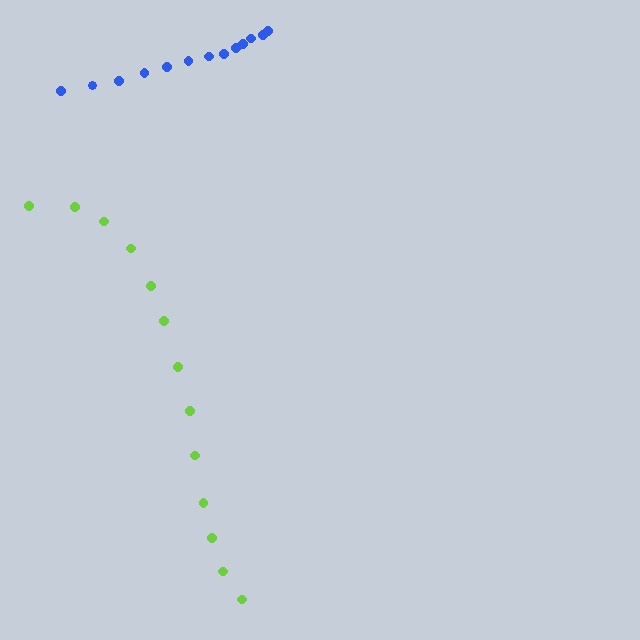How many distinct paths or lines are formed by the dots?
There are 2 distinct paths.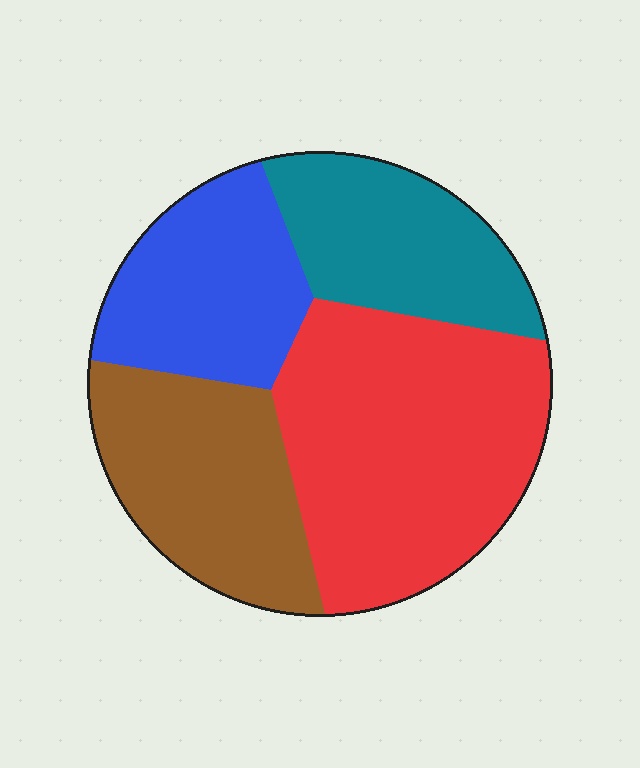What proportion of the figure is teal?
Teal takes up between a sixth and a third of the figure.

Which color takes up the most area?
Red, at roughly 40%.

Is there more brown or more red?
Red.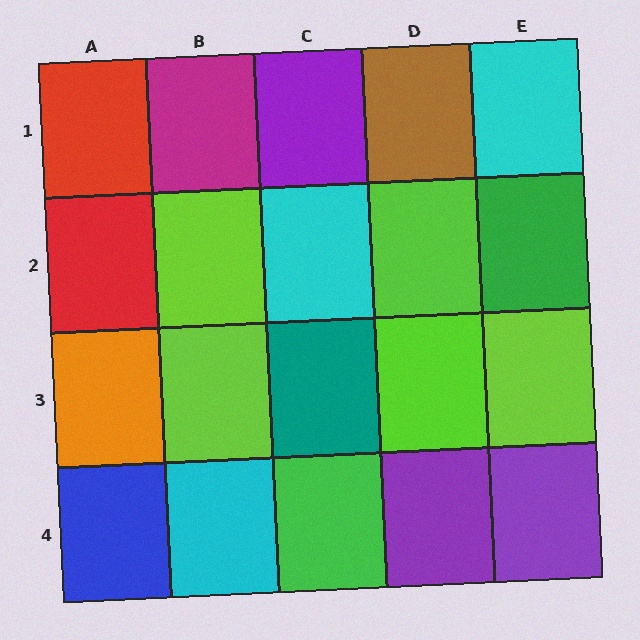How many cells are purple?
3 cells are purple.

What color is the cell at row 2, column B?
Lime.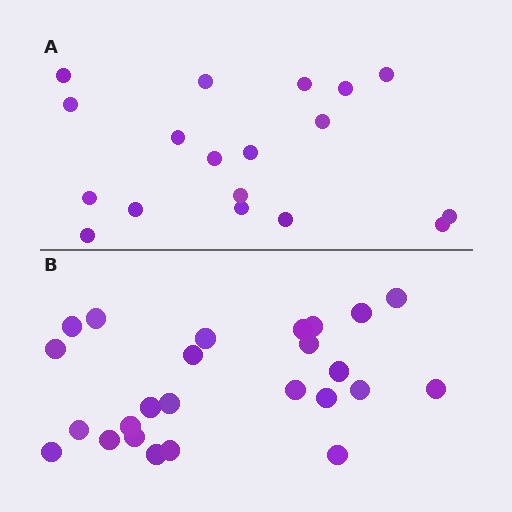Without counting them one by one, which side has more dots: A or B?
Region B (the bottom region) has more dots.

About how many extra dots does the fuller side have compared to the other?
Region B has roughly 8 or so more dots than region A.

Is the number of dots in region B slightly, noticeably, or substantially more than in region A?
Region B has noticeably more, but not dramatically so. The ratio is roughly 1.4 to 1.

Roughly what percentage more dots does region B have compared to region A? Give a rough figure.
About 40% more.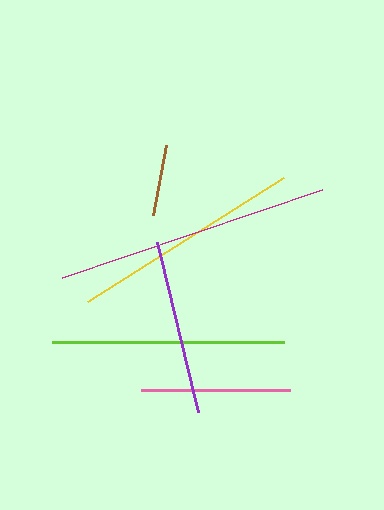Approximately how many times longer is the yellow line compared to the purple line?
The yellow line is approximately 1.3 times the length of the purple line.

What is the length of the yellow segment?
The yellow segment is approximately 232 pixels long.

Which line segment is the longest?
The magenta line is the longest at approximately 275 pixels.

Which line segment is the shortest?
The brown line is the shortest at approximately 71 pixels.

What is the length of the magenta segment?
The magenta segment is approximately 275 pixels long.